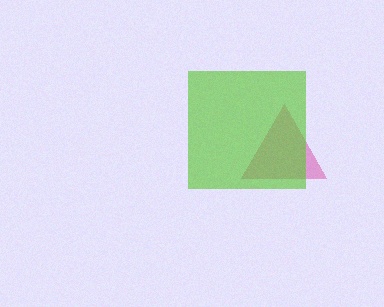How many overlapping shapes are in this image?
There are 2 overlapping shapes in the image.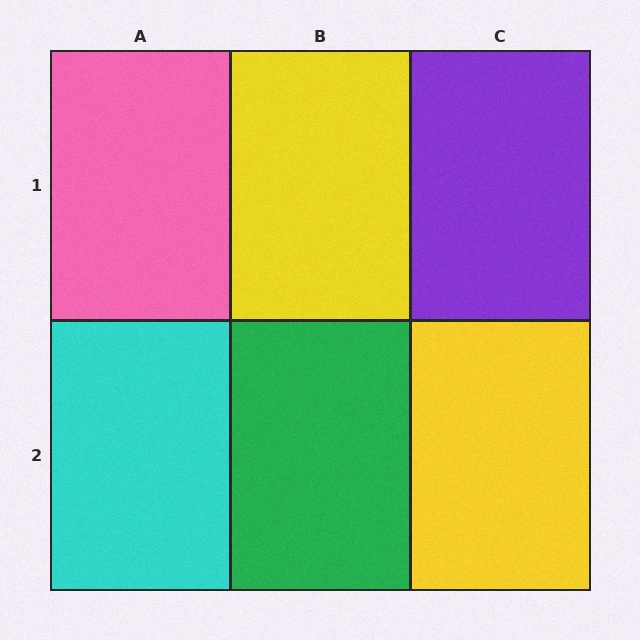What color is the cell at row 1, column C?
Purple.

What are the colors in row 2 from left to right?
Cyan, green, yellow.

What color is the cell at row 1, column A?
Pink.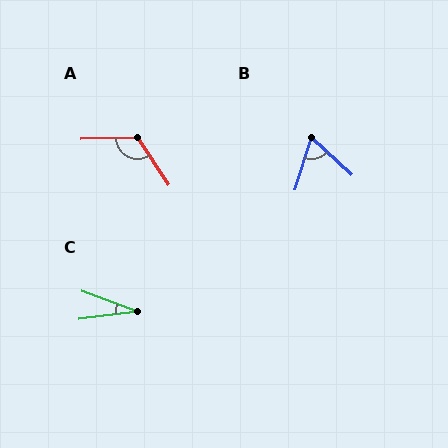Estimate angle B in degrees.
Approximately 64 degrees.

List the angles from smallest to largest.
C (27°), B (64°), A (122°).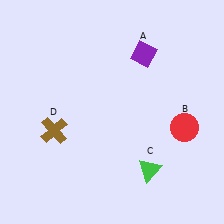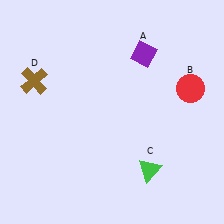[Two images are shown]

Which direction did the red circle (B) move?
The red circle (B) moved up.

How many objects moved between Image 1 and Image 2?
2 objects moved between the two images.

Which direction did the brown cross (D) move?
The brown cross (D) moved up.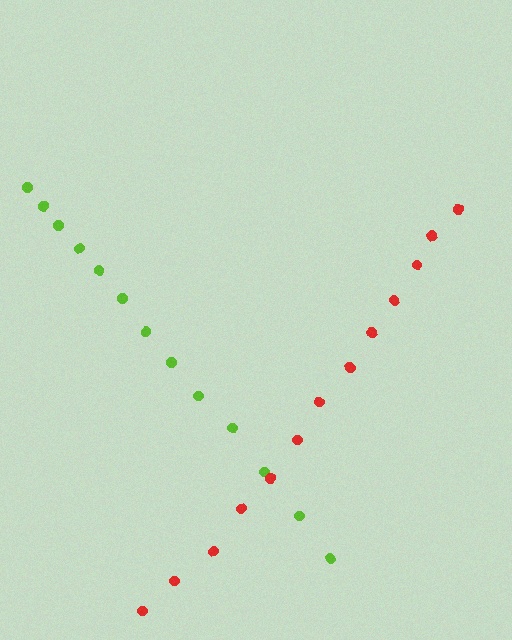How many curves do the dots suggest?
There are 2 distinct paths.